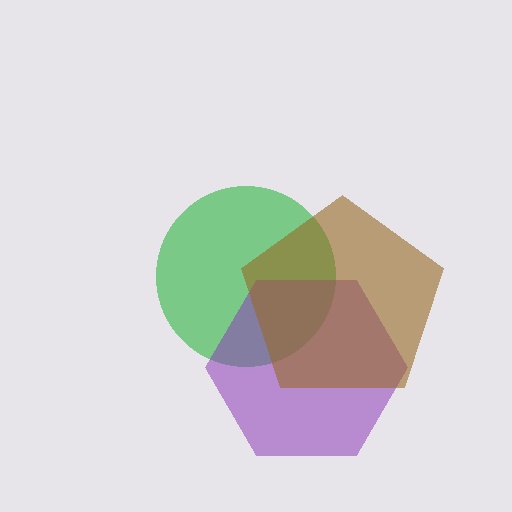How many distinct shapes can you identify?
There are 3 distinct shapes: a green circle, a purple hexagon, a brown pentagon.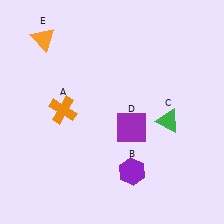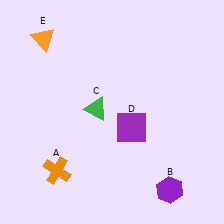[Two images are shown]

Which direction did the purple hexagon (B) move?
The purple hexagon (B) moved right.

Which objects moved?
The objects that moved are: the orange cross (A), the purple hexagon (B), the green triangle (C).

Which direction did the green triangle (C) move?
The green triangle (C) moved left.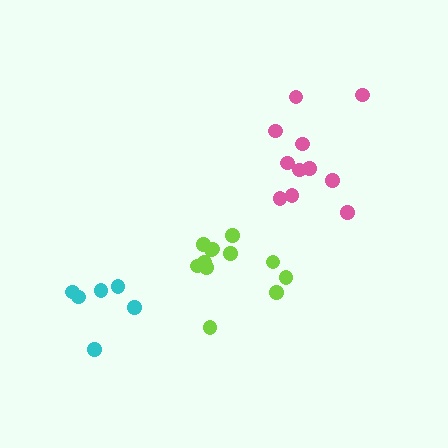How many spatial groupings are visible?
There are 3 spatial groupings.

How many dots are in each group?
Group 1: 12 dots, Group 2: 11 dots, Group 3: 6 dots (29 total).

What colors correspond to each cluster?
The clusters are colored: lime, pink, cyan.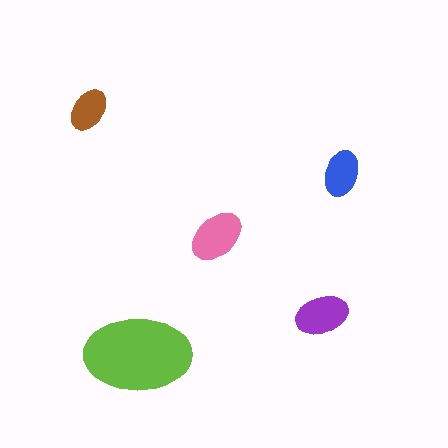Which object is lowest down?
The lime ellipse is bottommost.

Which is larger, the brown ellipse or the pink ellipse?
The pink one.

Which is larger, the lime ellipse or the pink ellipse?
The lime one.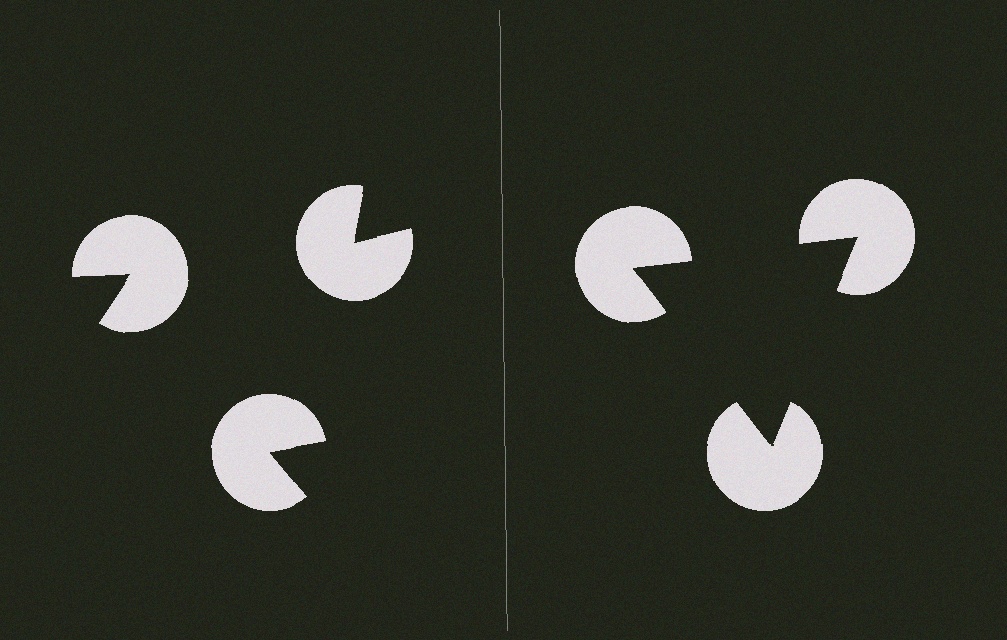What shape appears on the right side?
An illusory triangle.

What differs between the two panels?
The pac-man discs are positioned identically on both sides; only the wedge orientations differ. On the right they align to a triangle; on the left they are misaligned.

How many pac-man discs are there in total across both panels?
6 — 3 on each side.